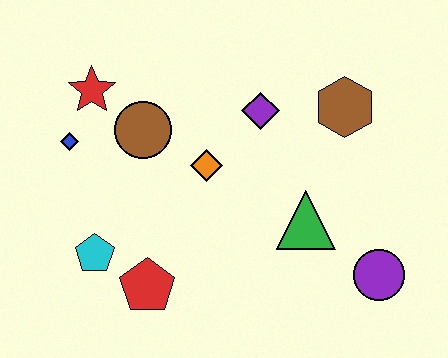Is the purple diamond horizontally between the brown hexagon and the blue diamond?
Yes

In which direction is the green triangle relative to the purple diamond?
The green triangle is below the purple diamond.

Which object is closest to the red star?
The blue diamond is closest to the red star.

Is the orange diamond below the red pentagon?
No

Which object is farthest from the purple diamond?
The cyan pentagon is farthest from the purple diamond.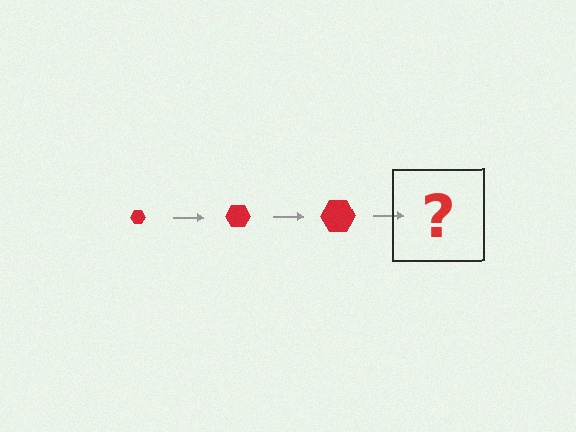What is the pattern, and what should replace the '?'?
The pattern is that the hexagon gets progressively larger each step. The '?' should be a red hexagon, larger than the previous one.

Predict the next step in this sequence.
The next step is a red hexagon, larger than the previous one.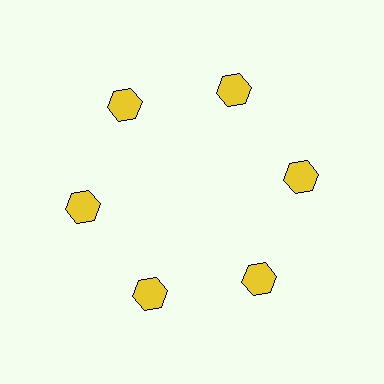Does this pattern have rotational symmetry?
Yes, this pattern has 6-fold rotational symmetry. It looks the same after rotating 60 degrees around the center.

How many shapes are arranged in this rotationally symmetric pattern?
There are 6 shapes, arranged in 6 groups of 1.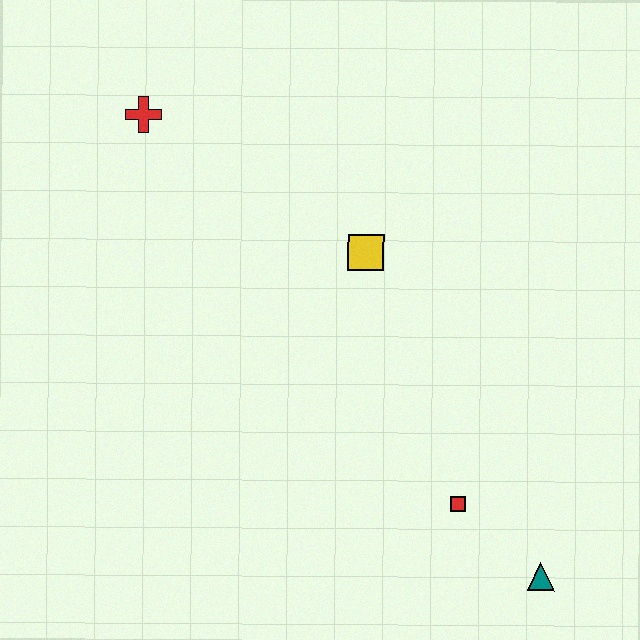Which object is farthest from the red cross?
The teal triangle is farthest from the red cross.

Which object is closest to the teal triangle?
The red square is closest to the teal triangle.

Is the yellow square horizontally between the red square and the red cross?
Yes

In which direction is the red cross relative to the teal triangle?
The red cross is above the teal triangle.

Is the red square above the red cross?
No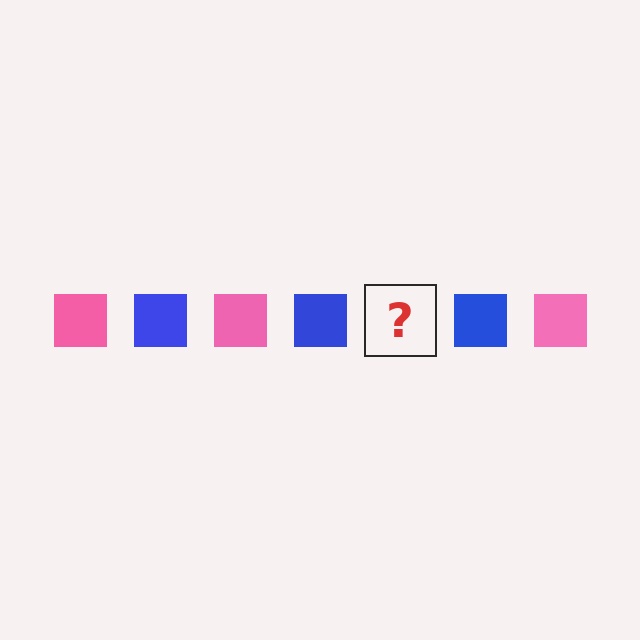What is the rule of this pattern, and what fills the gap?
The rule is that the pattern cycles through pink, blue squares. The gap should be filled with a pink square.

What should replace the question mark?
The question mark should be replaced with a pink square.